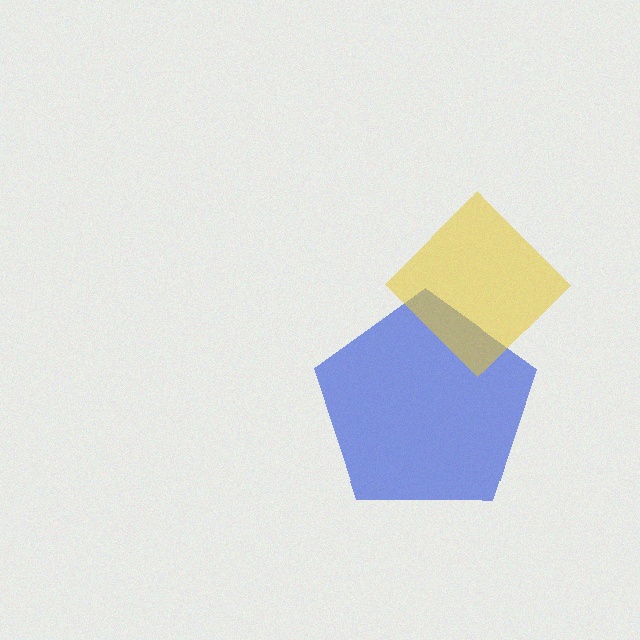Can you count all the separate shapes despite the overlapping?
Yes, there are 2 separate shapes.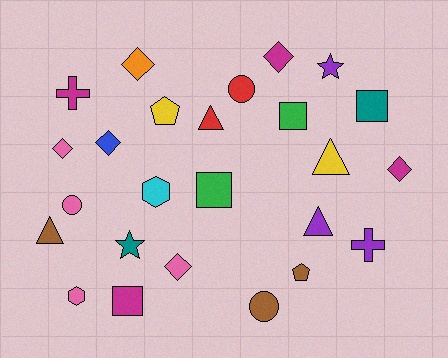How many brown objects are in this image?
There are 3 brown objects.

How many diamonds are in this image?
There are 6 diamonds.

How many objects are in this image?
There are 25 objects.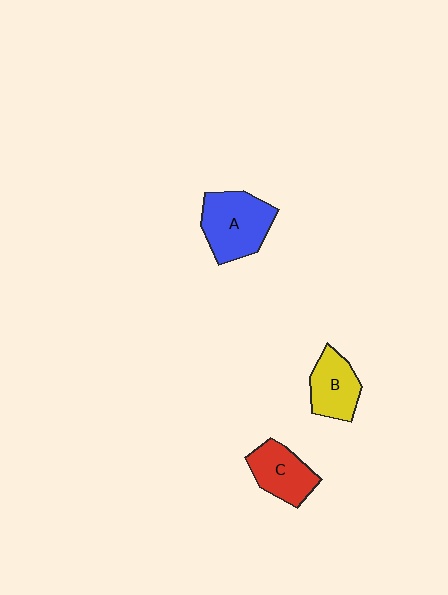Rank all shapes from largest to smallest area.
From largest to smallest: A (blue), C (red), B (yellow).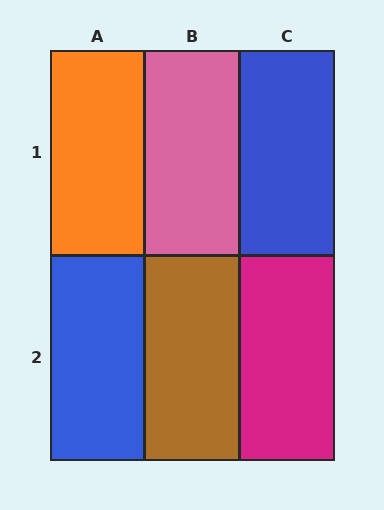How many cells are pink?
1 cell is pink.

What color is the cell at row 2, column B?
Brown.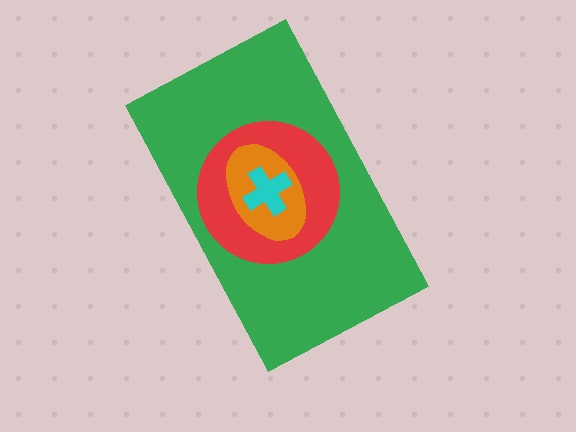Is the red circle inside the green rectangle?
Yes.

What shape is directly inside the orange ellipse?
The cyan cross.